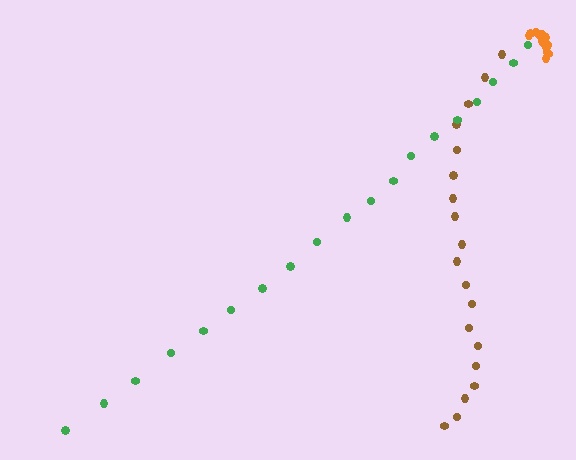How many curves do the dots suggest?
There are 3 distinct paths.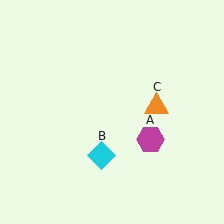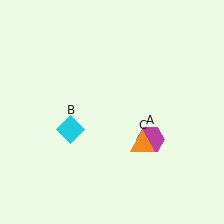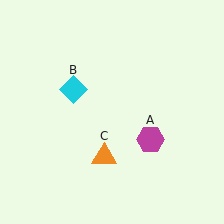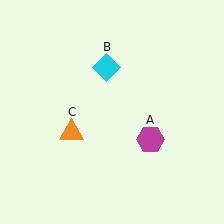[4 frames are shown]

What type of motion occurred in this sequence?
The cyan diamond (object B), orange triangle (object C) rotated clockwise around the center of the scene.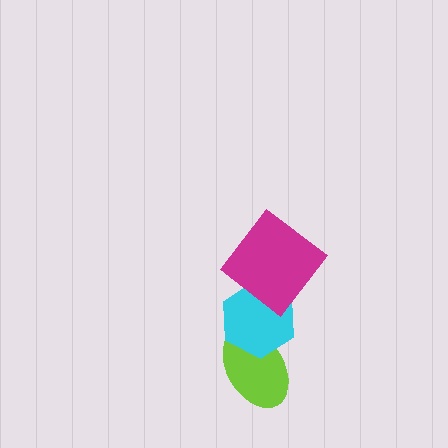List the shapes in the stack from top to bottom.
From top to bottom: the magenta diamond, the cyan hexagon, the lime ellipse.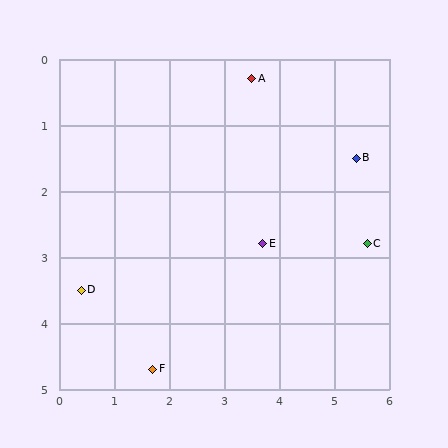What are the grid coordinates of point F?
Point F is at approximately (1.7, 4.7).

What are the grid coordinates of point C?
Point C is at approximately (5.6, 2.8).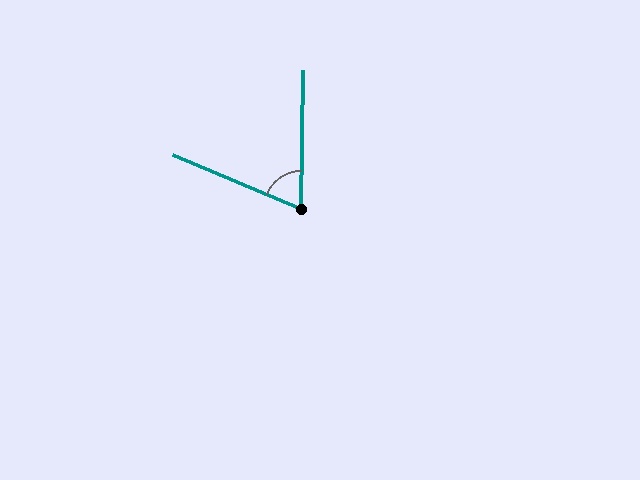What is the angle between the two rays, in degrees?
Approximately 68 degrees.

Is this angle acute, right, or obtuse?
It is acute.